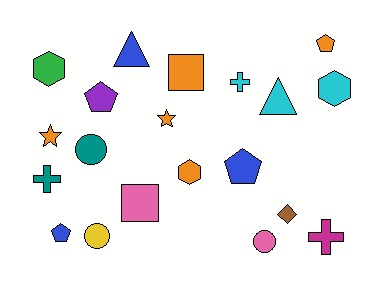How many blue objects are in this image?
There are 3 blue objects.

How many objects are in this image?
There are 20 objects.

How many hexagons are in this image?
There are 3 hexagons.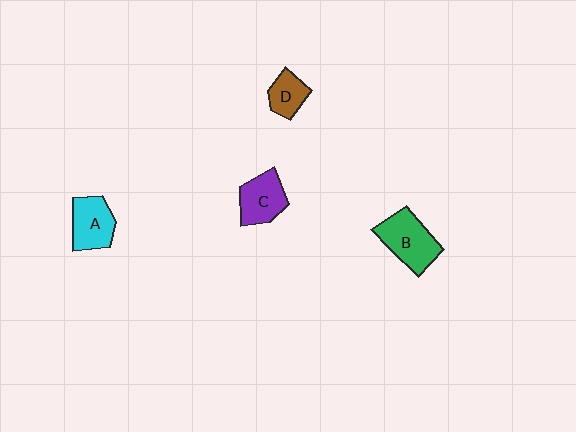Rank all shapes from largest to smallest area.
From largest to smallest: B (green), A (cyan), C (purple), D (brown).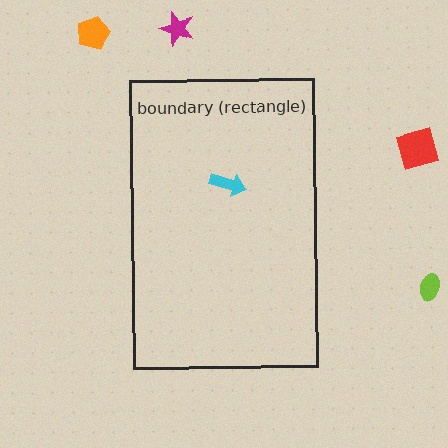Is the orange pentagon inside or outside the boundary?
Outside.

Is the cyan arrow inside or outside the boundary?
Inside.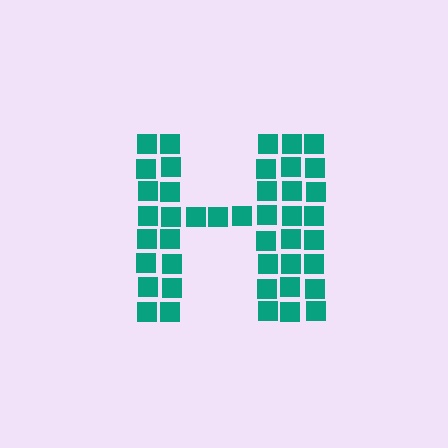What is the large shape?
The large shape is the letter H.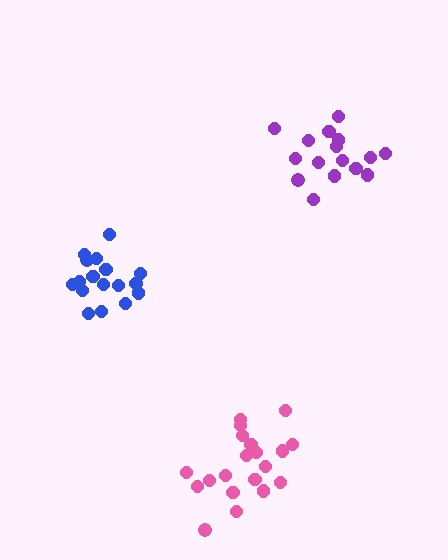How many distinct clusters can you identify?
There are 3 distinct clusters.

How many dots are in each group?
Group 1: 16 dots, Group 2: 20 dots, Group 3: 17 dots (53 total).